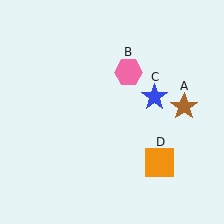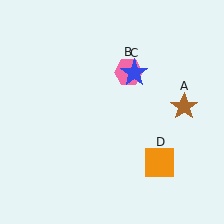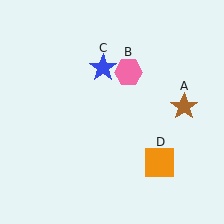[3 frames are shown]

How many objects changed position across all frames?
1 object changed position: blue star (object C).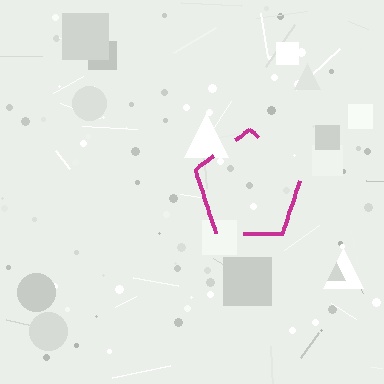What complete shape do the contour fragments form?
The contour fragments form a pentagon.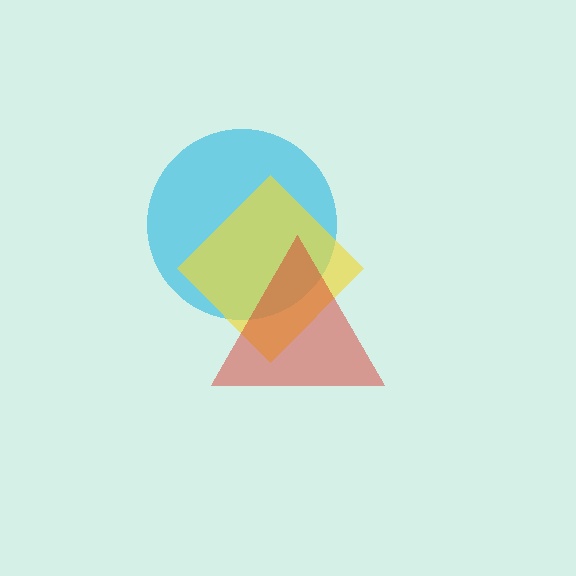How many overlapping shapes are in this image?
There are 3 overlapping shapes in the image.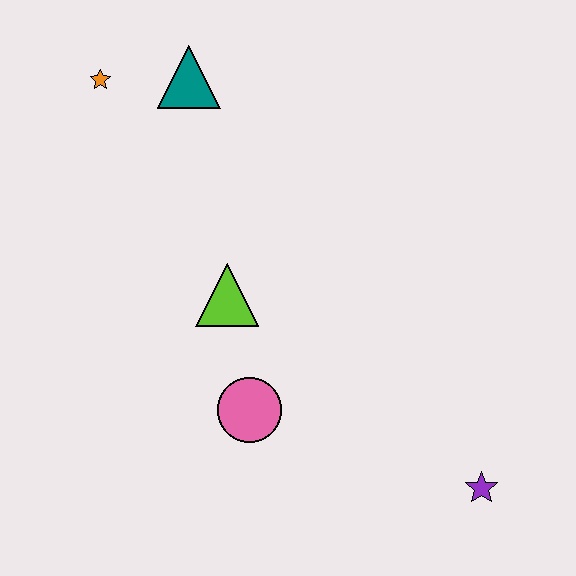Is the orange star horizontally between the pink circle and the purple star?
No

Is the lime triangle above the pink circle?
Yes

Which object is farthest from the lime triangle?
The purple star is farthest from the lime triangle.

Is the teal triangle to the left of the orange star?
No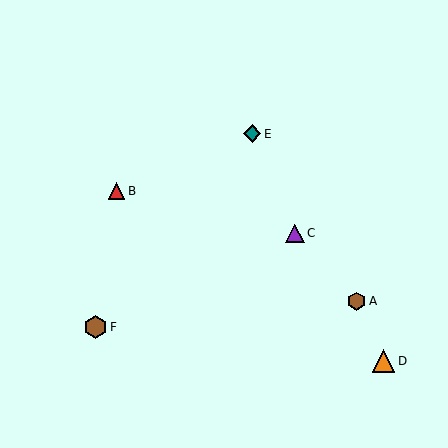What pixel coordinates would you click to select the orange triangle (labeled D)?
Click at (383, 361) to select the orange triangle D.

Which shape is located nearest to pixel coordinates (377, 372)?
The orange triangle (labeled D) at (383, 361) is nearest to that location.